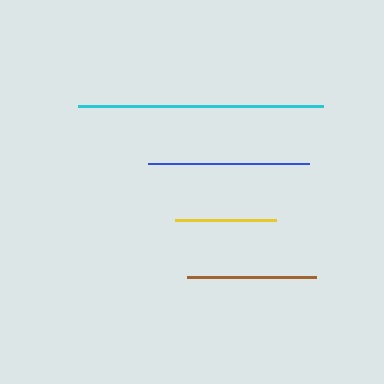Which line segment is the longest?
The cyan line is the longest at approximately 245 pixels.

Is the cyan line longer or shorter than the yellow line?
The cyan line is longer than the yellow line.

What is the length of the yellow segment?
The yellow segment is approximately 101 pixels long.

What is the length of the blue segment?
The blue segment is approximately 161 pixels long.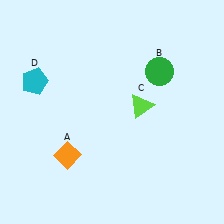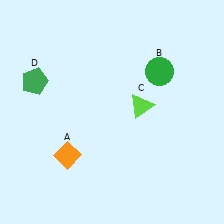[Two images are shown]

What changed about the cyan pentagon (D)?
In Image 1, D is cyan. In Image 2, it changed to green.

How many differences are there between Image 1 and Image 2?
There is 1 difference between the two images.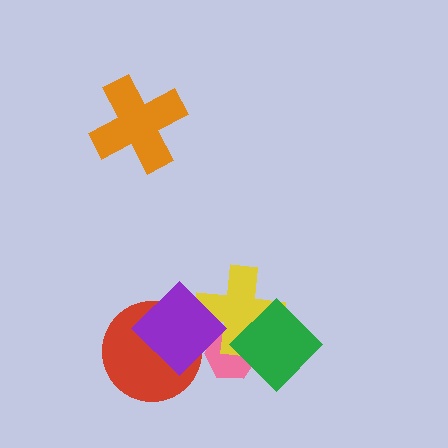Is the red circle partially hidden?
Yes, it is partially covered by another shape.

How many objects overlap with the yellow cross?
3 objects overlap with the yellow cross.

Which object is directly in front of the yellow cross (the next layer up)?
The green diamond is directly in front of the yellow cross.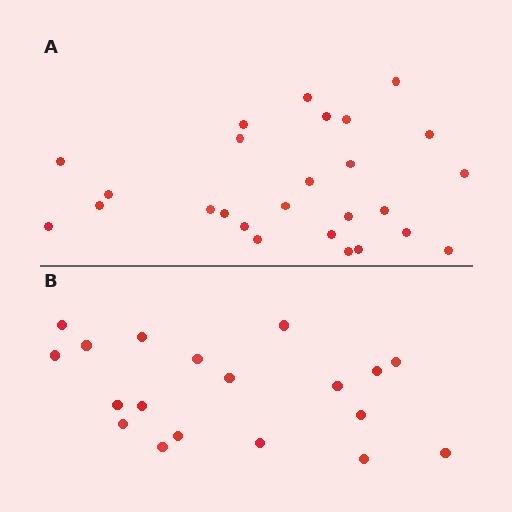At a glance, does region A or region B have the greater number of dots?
Region A (the top region) has more dots.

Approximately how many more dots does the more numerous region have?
Region A has roughly 8 or so more dots than region B.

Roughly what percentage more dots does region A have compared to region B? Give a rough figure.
About 35% more.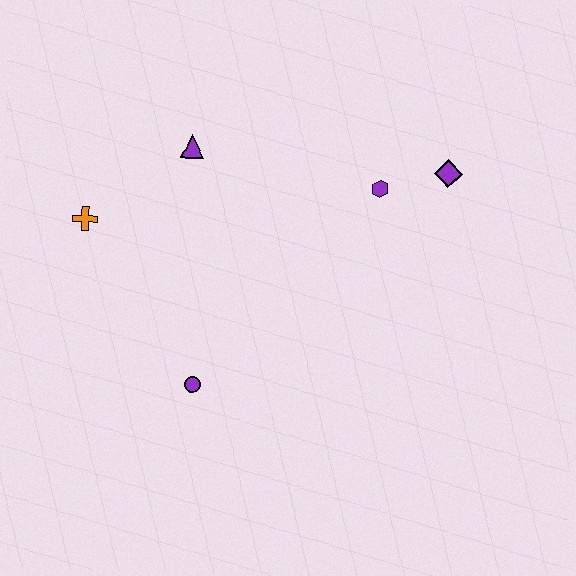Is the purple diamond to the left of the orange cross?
No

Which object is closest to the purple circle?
The orange cross is closest to the purple circle.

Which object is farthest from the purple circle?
The purple diamond is farthest from the purple circle.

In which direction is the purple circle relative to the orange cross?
The purple circle is below the orange cross.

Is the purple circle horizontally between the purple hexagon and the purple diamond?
No